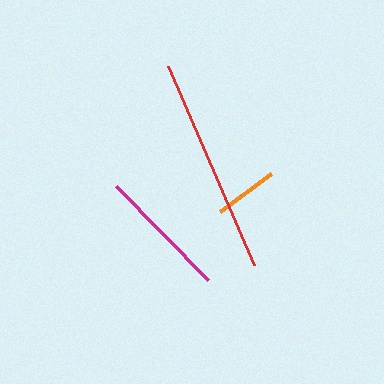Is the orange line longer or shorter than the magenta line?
The magenta line is longer than the orange line.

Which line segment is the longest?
The red line is the longest at approximately 216 pixels.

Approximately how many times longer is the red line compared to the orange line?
The red line is approximately 3.4 times the length of the orange line.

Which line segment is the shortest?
The orange line is the shortest at approximately 64 pixels.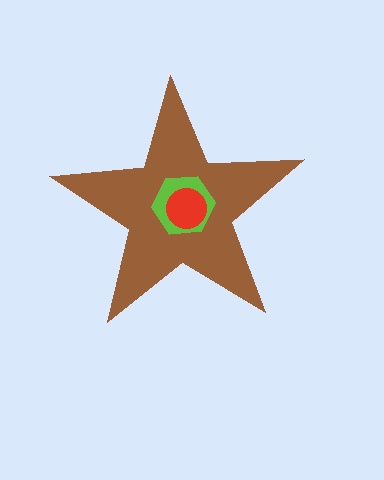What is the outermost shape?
The brown star.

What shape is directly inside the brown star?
The lime hexagon.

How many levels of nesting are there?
3.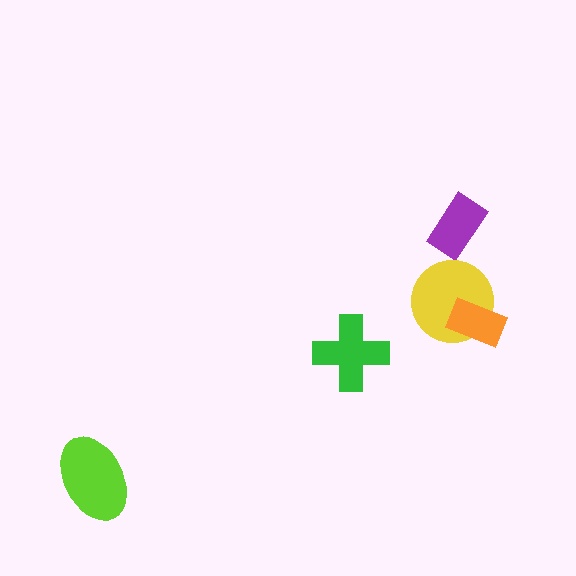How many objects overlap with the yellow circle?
1 object overlaps with the yellow circle.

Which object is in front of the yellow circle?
The orange rectangle is in front of the yellow circle.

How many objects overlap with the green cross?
0 objects overlap with the green cross.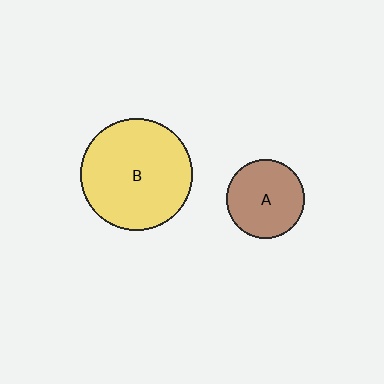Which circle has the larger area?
Circle B (yellow).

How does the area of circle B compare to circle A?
Approximately 2.0 times.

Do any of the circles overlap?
No, none of the circles overlap.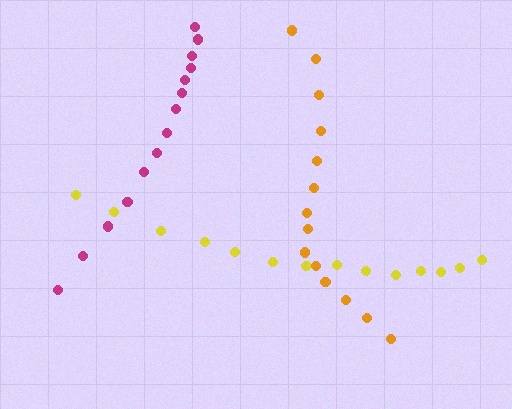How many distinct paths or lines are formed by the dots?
There are 3 distinct paths.